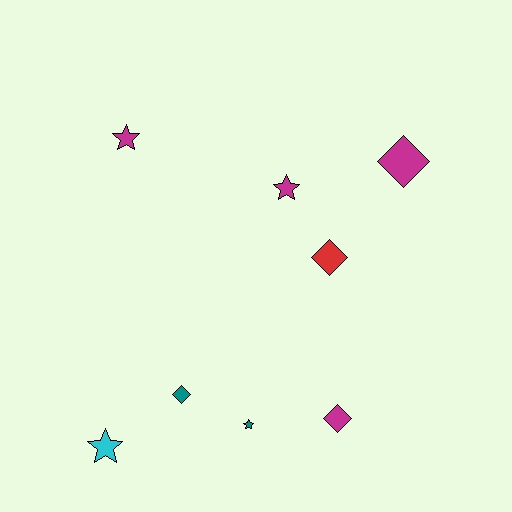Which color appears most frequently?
Magenta, with 4 objects.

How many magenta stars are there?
There are 2 magenta stars.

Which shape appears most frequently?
Diamond, with 4 objects.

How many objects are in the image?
There are 8 objects.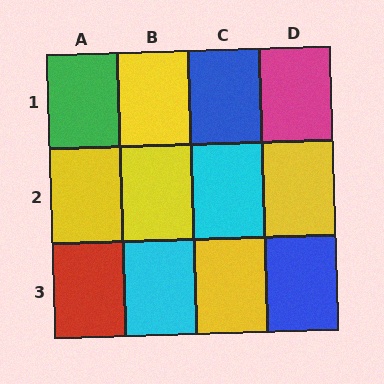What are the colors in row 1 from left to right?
Green, yellow, blue, magenta.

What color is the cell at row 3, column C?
Yellow.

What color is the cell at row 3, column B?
Cyan.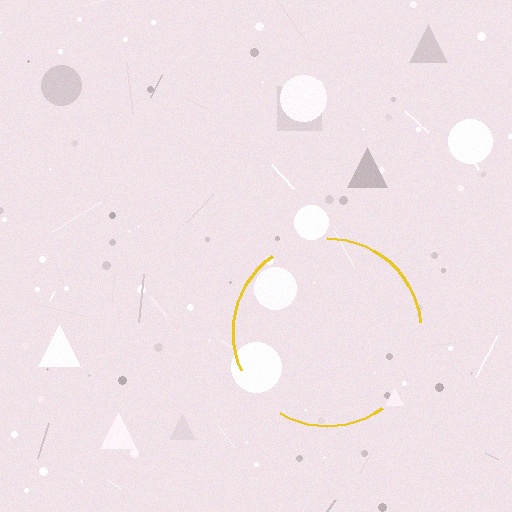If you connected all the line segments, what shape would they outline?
They would outline a circle.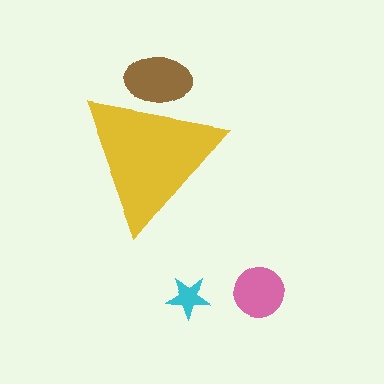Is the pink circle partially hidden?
No, the pink circle is fully visible.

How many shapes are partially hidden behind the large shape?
1 shape is partially hidden.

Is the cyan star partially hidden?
No, the cyan star is fully visible.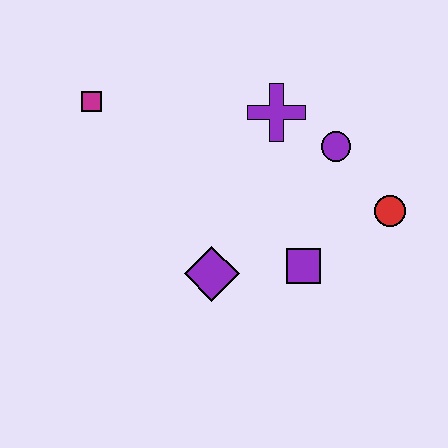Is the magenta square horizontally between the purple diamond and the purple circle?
No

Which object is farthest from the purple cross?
The magenta square is farthest from the purple cross.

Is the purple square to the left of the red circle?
Yes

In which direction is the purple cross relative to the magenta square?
The purple cross is to the right of the magenta square.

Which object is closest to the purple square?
The purple diamond is closest to the purple square.